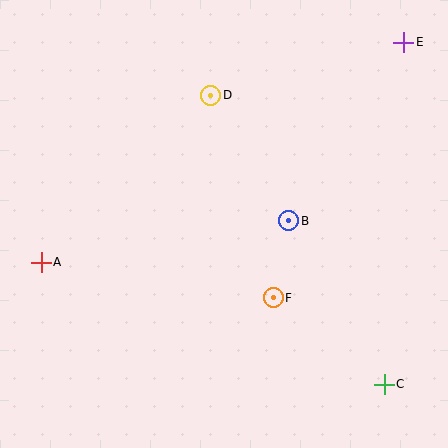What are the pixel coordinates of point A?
Point A is at (41, 262).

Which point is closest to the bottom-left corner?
Point A is closest to the bottom-left corner.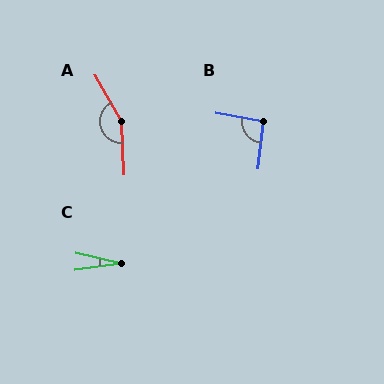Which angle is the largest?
A, at approximately 154 degrees.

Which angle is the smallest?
C, at approximately 20 degrees.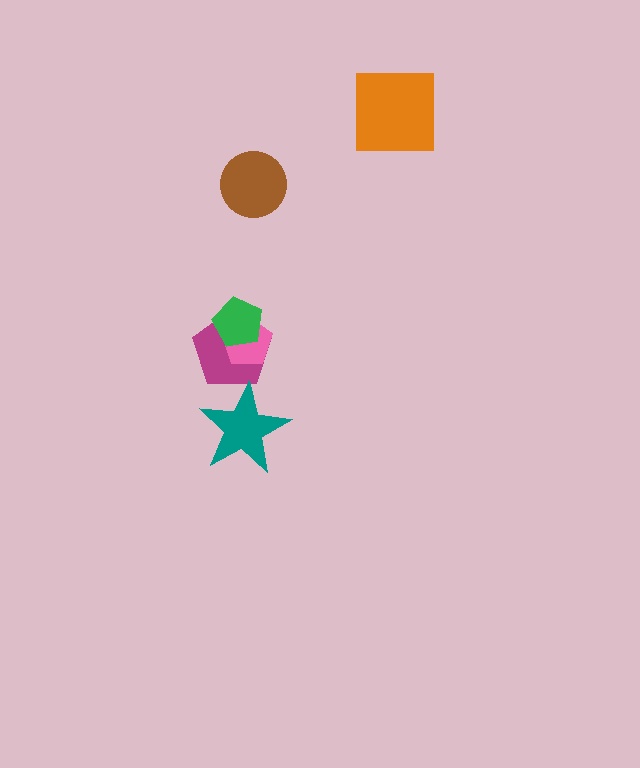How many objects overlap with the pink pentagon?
2 objects overlap with the pink pentagon.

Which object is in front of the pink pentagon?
The green pentagon is in front of the pink pentagon.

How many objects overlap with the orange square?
0 objects overlap with the orange square.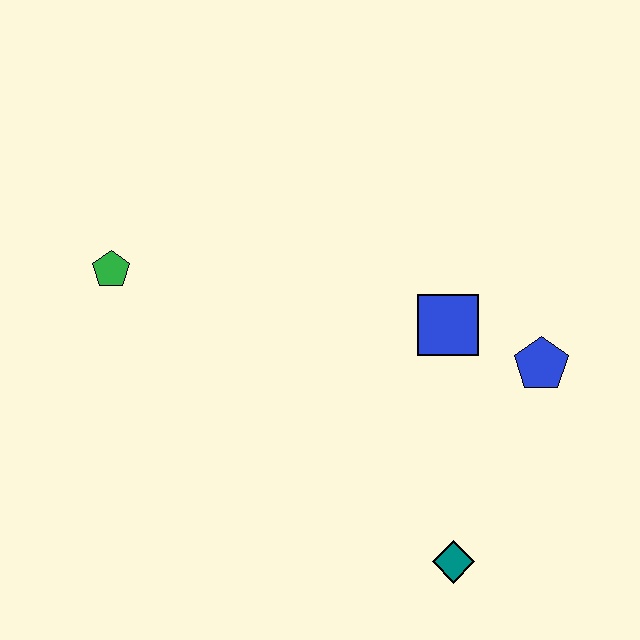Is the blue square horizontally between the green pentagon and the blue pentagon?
Yes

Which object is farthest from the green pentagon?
The teal diamond is farthest from the green pentagon.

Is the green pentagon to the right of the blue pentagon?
No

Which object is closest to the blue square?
The blue pentagon is closest to the blue square.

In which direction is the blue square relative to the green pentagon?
The blue square is to the right of the green pentagon.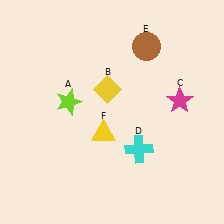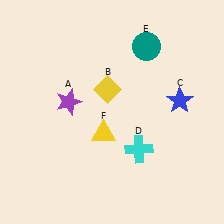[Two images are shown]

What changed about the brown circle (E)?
In Image 1, E is brown. In Image 2, it changed to teal.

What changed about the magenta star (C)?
In Image 1, C is magenta. In Image 2, it changed to blue.